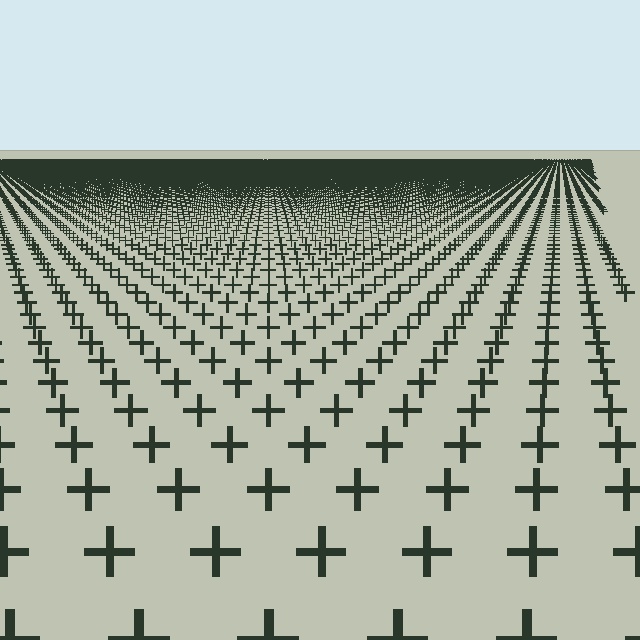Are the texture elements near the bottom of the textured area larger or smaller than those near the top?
Larger. Near the bottom, elements are closer to the viewer and appear at a bigger on-screen size.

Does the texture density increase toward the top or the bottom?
Density increases toward the top.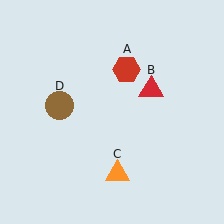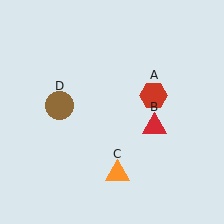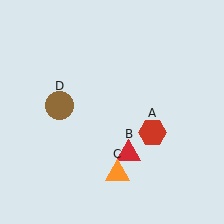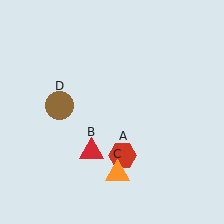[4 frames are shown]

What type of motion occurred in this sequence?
The red hexagon (object A), red triangle (object B) rotated clockwise around the center of the scene.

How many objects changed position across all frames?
2 objects changed position: red hexagon (object A), red triangle (object B).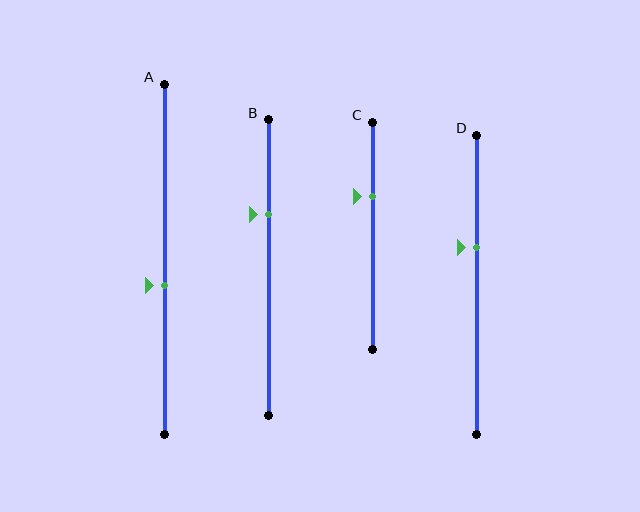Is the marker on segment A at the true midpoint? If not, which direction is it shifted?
No, the marker on segment A is shifted downward by about 8% of the segment length.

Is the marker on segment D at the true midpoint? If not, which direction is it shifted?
No, the marker on segment D is shifted upward by about 13% of the segment length.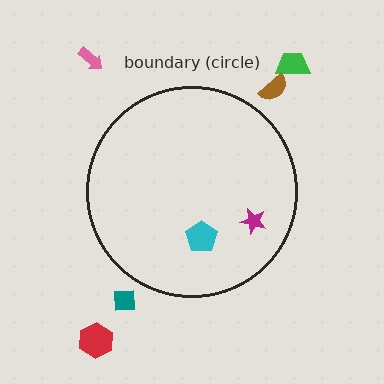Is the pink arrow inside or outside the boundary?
Outside.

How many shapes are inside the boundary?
2 inside, 5 outside.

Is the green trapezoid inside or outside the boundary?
Outside.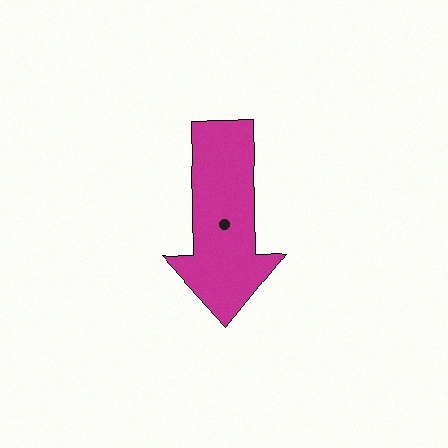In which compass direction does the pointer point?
South.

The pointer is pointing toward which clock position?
Roughly 6 o'clock.